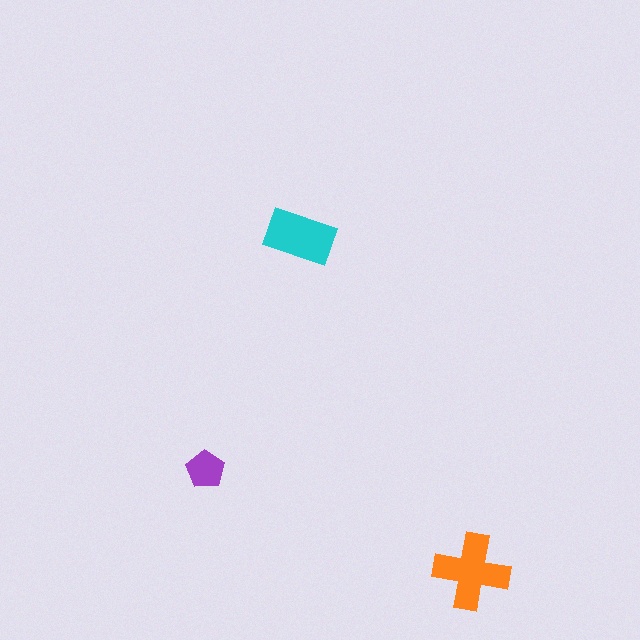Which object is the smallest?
The purple pentagon.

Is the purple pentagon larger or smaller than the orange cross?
Smaller.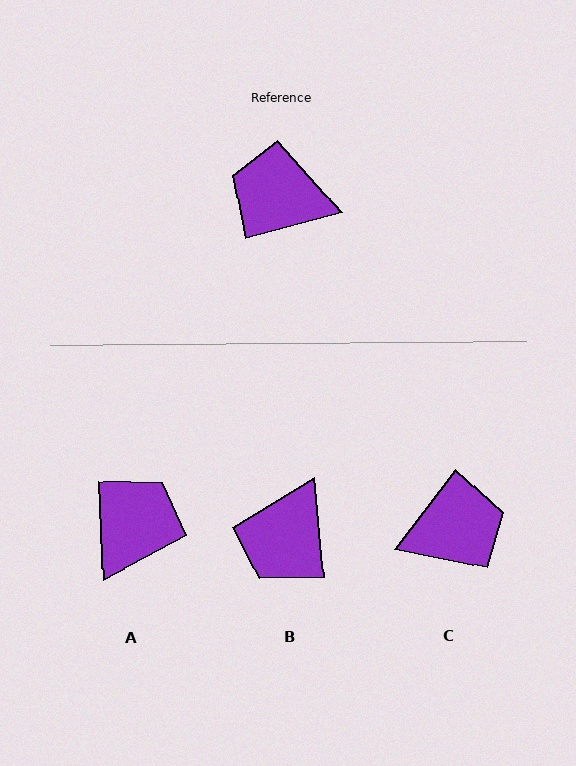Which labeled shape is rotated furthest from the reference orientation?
C, about 143 degrees away.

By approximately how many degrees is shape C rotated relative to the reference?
Approximately 143 degrees clockwise.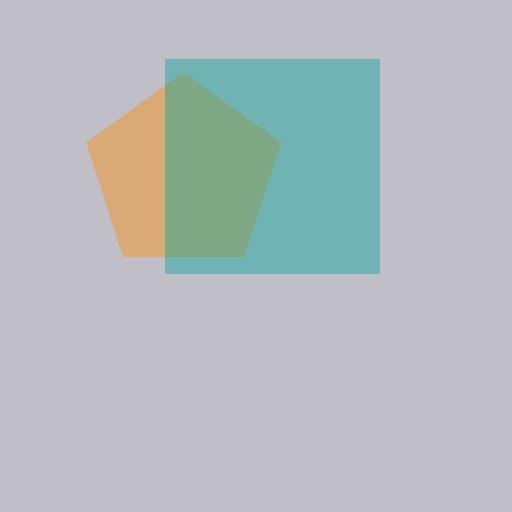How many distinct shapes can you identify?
There are 2 distinct shapes: an orange pentagon, a teal square.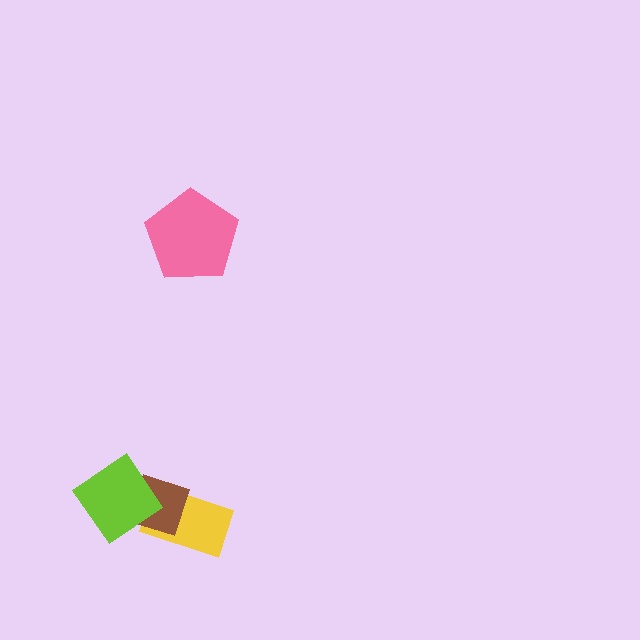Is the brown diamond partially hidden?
Yes, it is partially covered by another shape.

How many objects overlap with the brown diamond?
2 objects overlap with the brown diamond.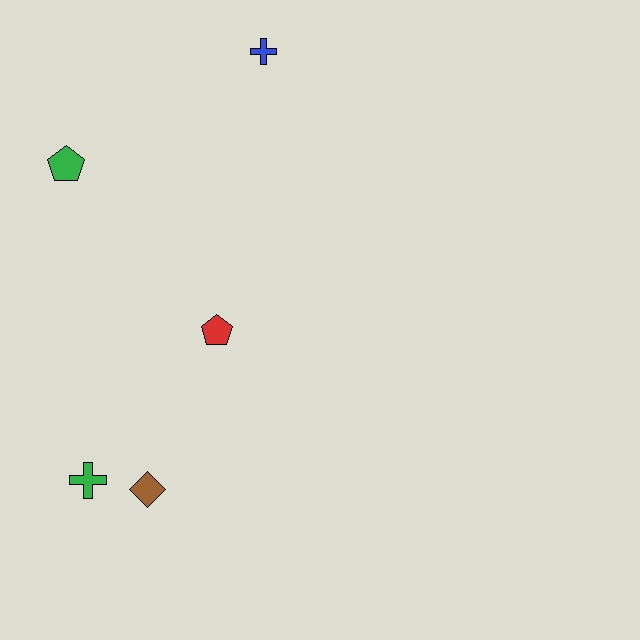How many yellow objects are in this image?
There are no yellow objects.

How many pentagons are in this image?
There are 2 pentagons.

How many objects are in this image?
There are 5 objects.